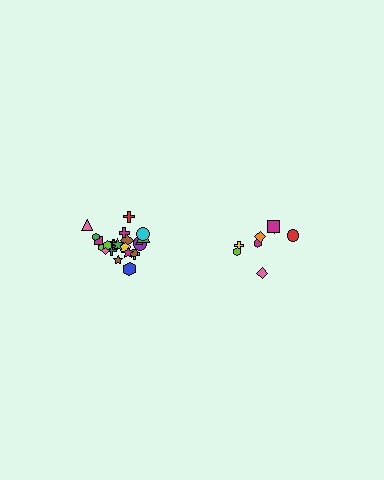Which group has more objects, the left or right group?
The left group.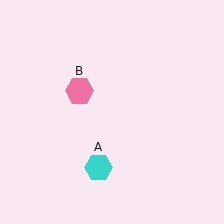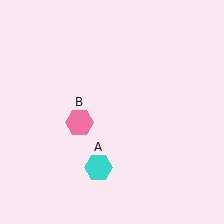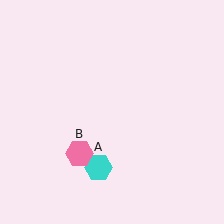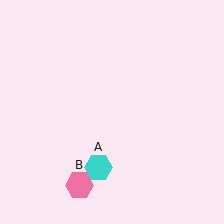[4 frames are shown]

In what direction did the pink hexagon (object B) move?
The pink hexagon (object B) moved down.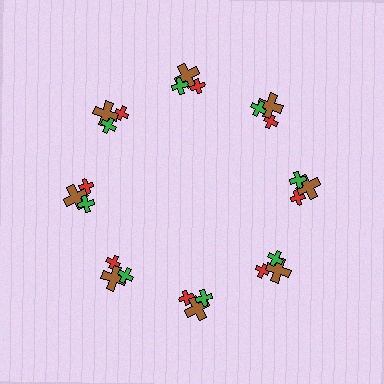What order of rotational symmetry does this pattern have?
This pattern has 8-fold rotational symmetry.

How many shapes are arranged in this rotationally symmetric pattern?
There are 24 shapes, arranged in 8 groups of 3.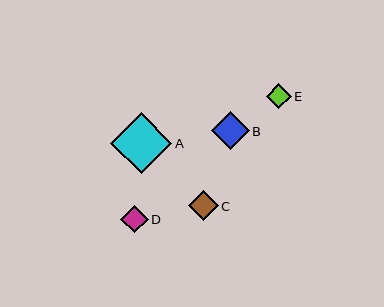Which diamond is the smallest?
Diamond E is the smallest with a size of approximately 25 pixels.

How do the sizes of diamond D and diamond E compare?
Diamond D and diamond E are approximately the same size.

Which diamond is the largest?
Diamond A is the largest with a size of approximately 61 pixels.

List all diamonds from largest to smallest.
From largest to smallest: A, B, C, D, E.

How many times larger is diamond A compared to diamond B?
Diamond A is approximately 1.6 times the size of diamond B.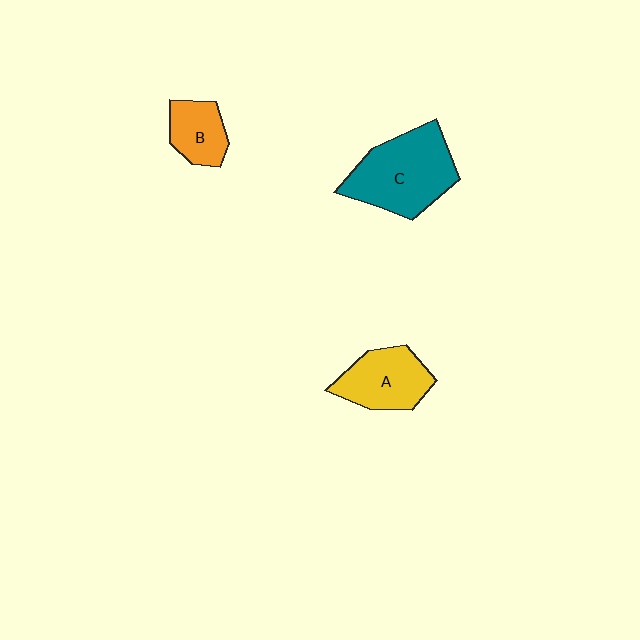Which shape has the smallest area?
Shape B (orange).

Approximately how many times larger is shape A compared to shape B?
Approximately 1.4 times.